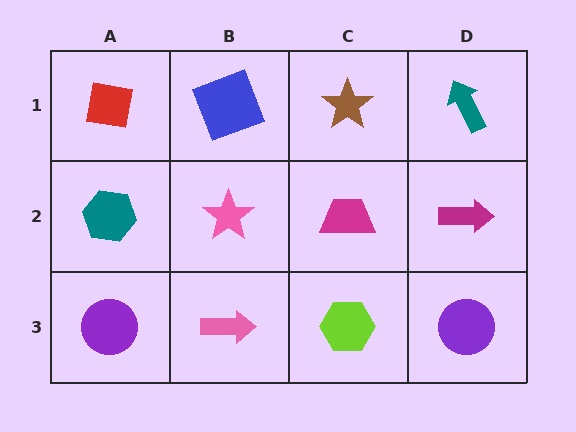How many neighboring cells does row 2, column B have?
4.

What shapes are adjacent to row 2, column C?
A brown star (row 1, column C), a lime hexagon (row 3, column C), a pink star (row 2, column B), a magenta arrow (row 2, column D).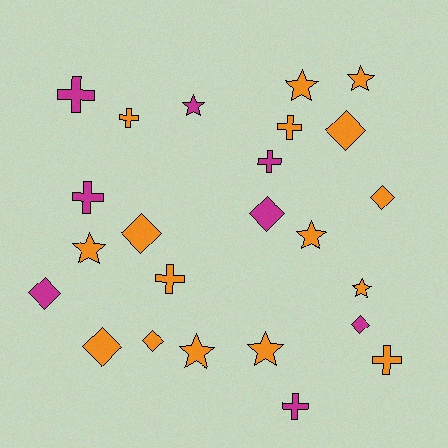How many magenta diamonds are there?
There are 3 magenta diamonds.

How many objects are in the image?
There are 24 objects.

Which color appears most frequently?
Orange, with 16 objects.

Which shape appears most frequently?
Cross, with 8 objects.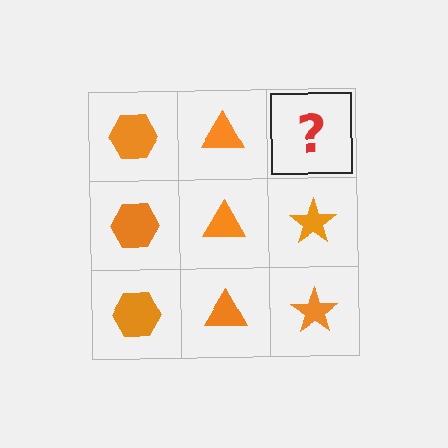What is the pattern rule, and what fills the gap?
The rule is that each column has a consistent shape. The gap should be filled with an orange star.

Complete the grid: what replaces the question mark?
The question mark should be replaced with an orange star.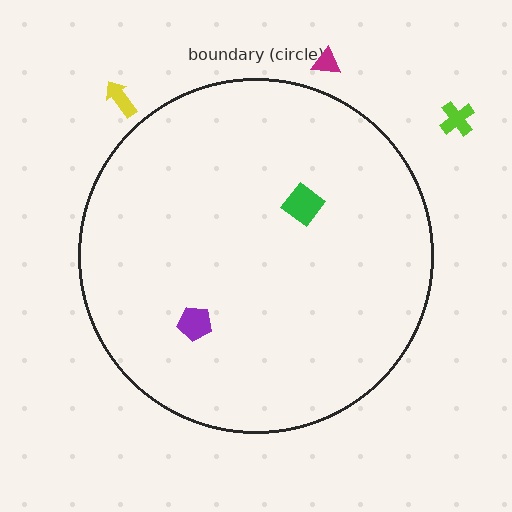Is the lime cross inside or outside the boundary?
Outside.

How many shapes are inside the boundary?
2 inside, 3 outside.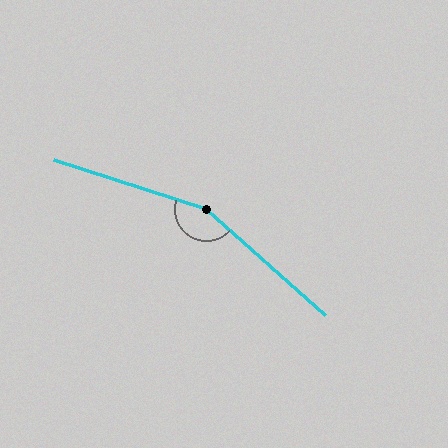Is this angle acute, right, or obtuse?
It is obtuse.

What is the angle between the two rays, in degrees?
Approximately 156 degrees.